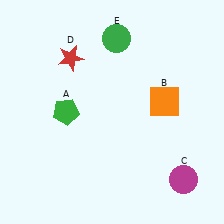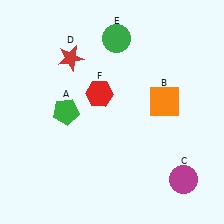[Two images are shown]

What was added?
A red hexagon (F) was added in Image 2.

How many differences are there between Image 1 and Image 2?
There is 1 difference between the two images.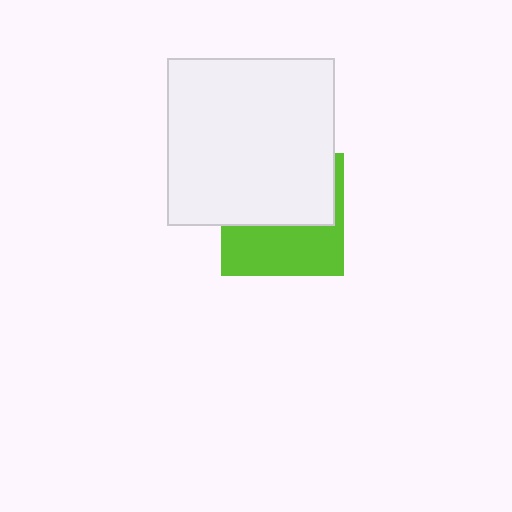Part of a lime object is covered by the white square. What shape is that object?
It is a square.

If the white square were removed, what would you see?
You would see the complete lime square.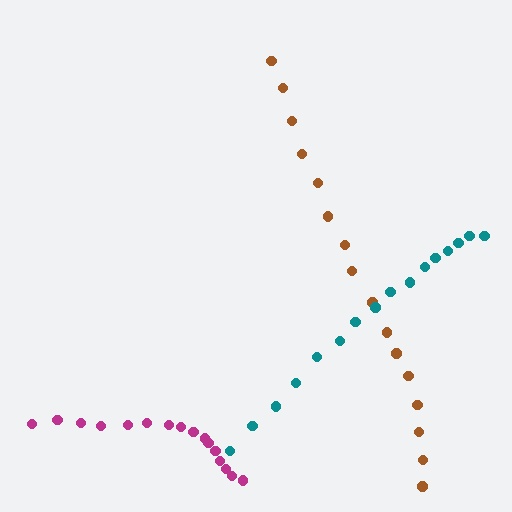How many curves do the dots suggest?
There are 3 distinct paths.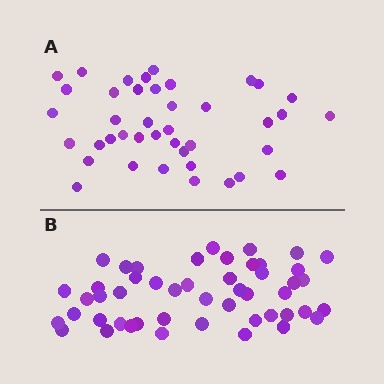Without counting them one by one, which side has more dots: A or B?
Region B (the bottom region) has more dots.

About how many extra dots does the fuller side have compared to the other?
Region B has roughly 8 or so more dots than region A.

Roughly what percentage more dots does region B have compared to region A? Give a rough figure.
About 20% more.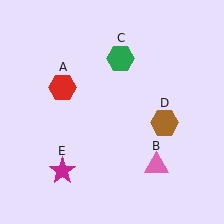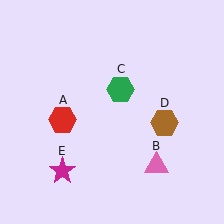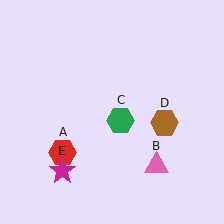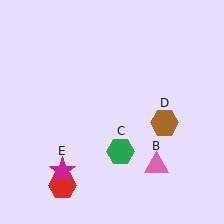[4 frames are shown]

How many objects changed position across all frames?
2 objects changed position: red hexagon (object A), green hexagon (object C).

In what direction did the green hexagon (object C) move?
The green hexagon (object C) moved down.